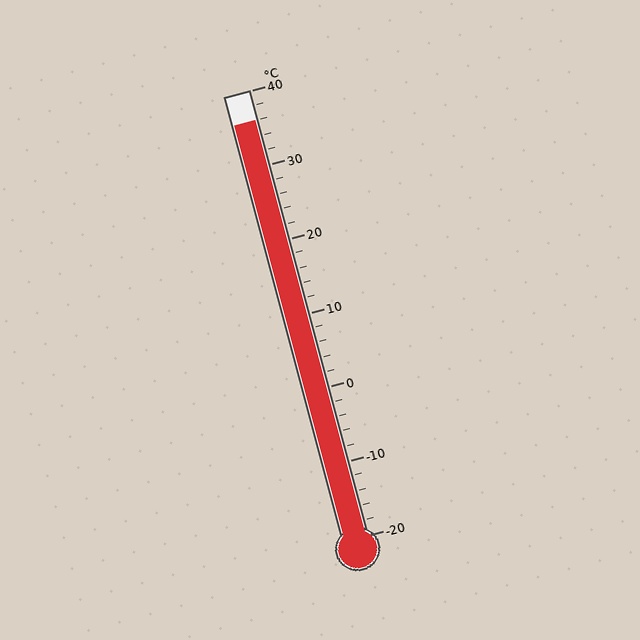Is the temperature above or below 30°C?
The temperature is above 30°C.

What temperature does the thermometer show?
The thermometer shows approximately 36°C.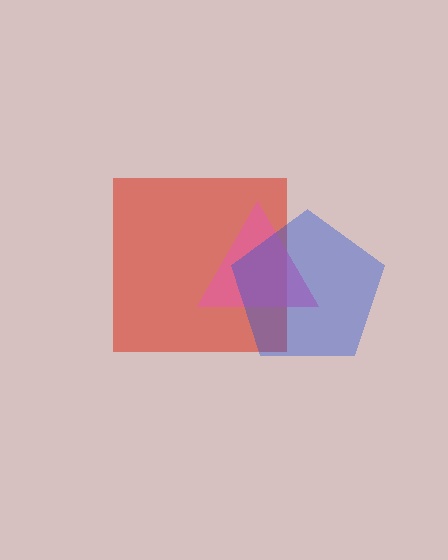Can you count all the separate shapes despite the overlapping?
Yes, there are 3 separate shapes.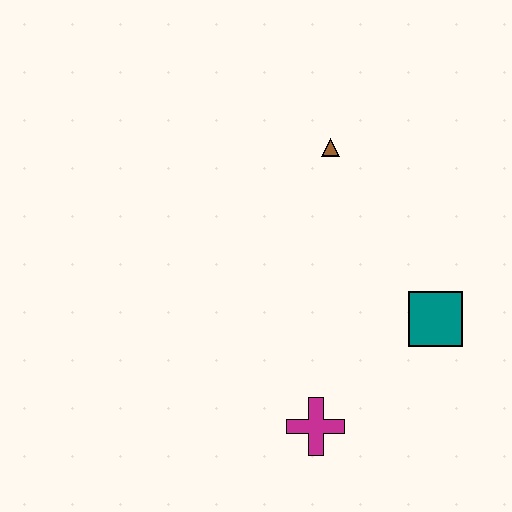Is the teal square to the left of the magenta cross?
No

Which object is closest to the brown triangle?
The teal square is closest to the brown triangle.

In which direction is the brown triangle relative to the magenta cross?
The brown triangle is above the magenta cross.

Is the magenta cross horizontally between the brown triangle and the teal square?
No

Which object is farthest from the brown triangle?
The magenta cross is farthest from the brown triangle.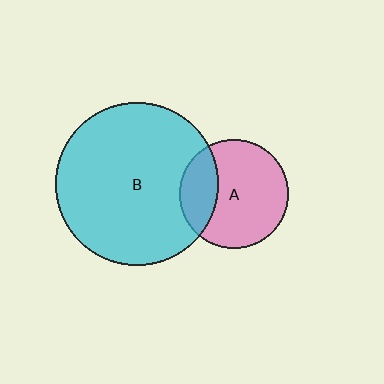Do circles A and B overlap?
Yes.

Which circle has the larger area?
Circle B (cyan).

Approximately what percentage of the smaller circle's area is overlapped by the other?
Approximately 25%.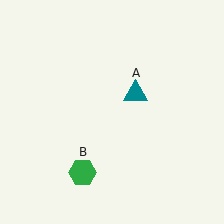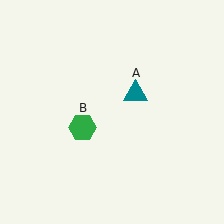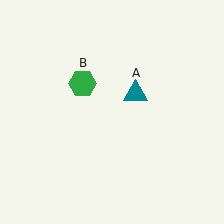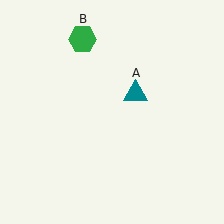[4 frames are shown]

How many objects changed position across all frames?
1 object changed position: green hexagon (object B).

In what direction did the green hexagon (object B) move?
The green hexagon (object B) moved up.